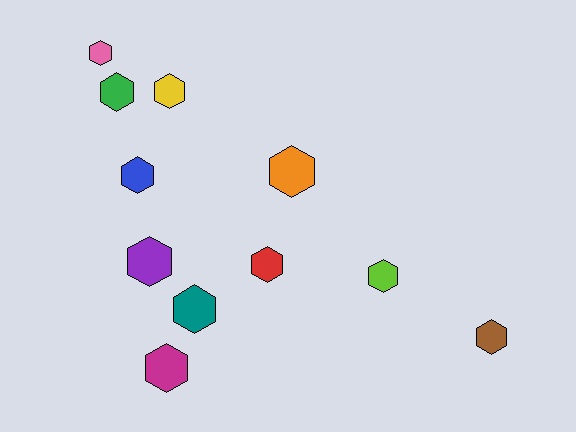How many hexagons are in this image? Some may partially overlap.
There are 11 hexagons.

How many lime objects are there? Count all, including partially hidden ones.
There is 1 lime object.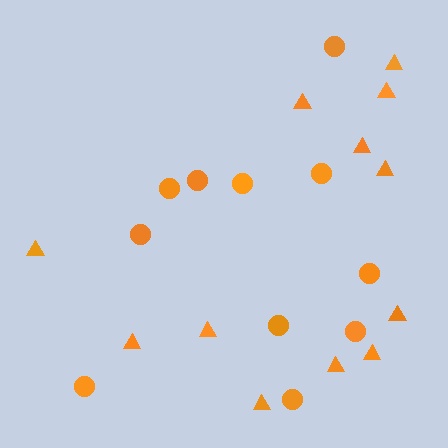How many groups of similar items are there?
There are 2 groups: one group of triangles (12) and one group of circles (11).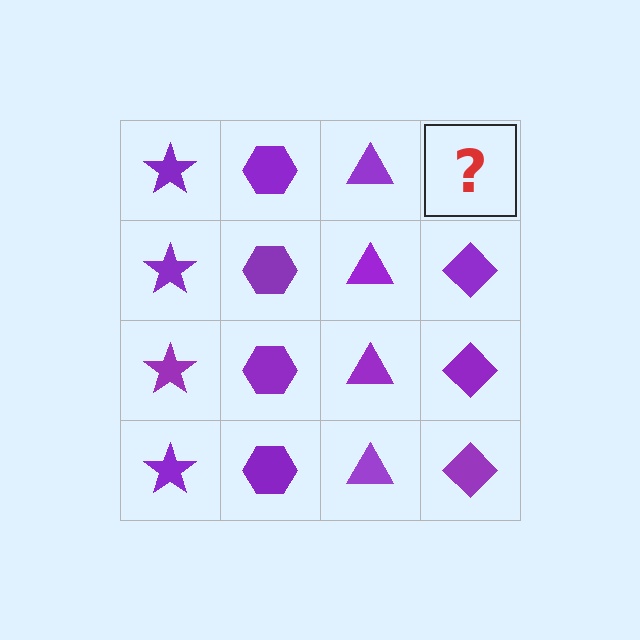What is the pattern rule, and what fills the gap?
The rule is that each column has a consistent shape. The gap should be filled with a purple diamond.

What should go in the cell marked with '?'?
The missing cell should contain a purple diamond.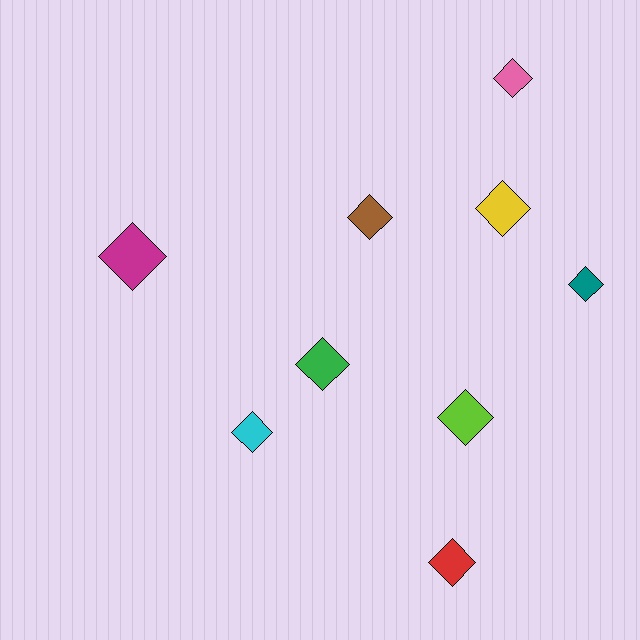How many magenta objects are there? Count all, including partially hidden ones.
There is 1 magenta object.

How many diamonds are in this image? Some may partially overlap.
There are 9 diamonds.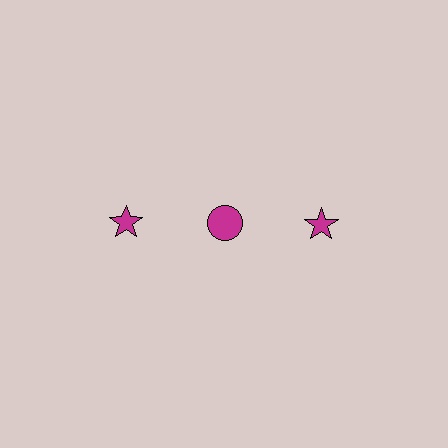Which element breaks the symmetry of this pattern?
The magenta circle in the top row, second from left column breaks the symmetry. All other shapes are magenta stars.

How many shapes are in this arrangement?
There are 3 shapes arranged in a grid pattern.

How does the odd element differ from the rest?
It has a different shape: circle instead of star.